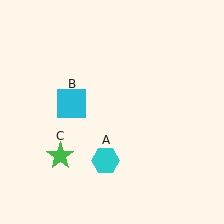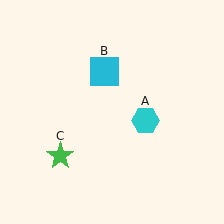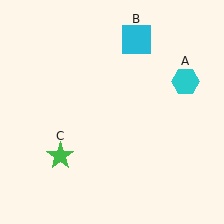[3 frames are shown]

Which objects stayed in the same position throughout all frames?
Green star (object C) remained stationary.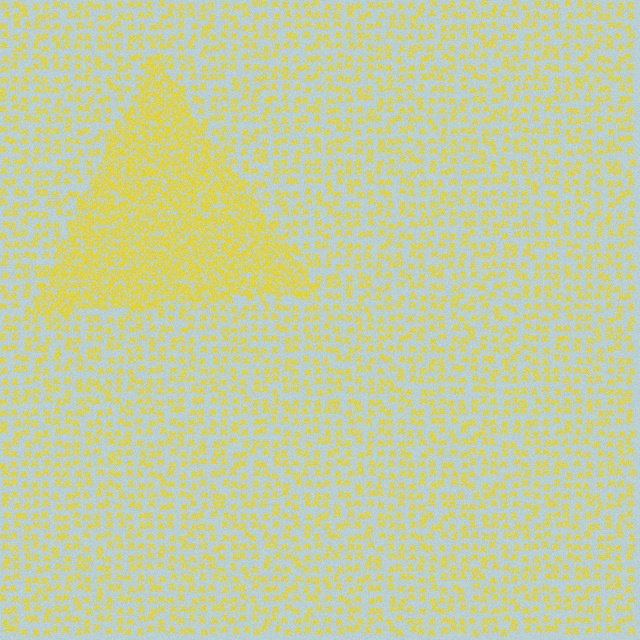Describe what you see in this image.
The image contains small yellow elements arranged at two different densities. A triangle-shaped region is visible where the elements are more densely packed than the surrounding area.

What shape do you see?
I see a triangle.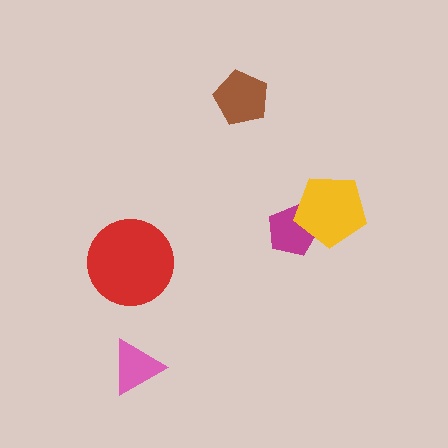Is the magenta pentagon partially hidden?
Yes, it is partially covered by another shape.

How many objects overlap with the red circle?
0 objects overlap with the red circle.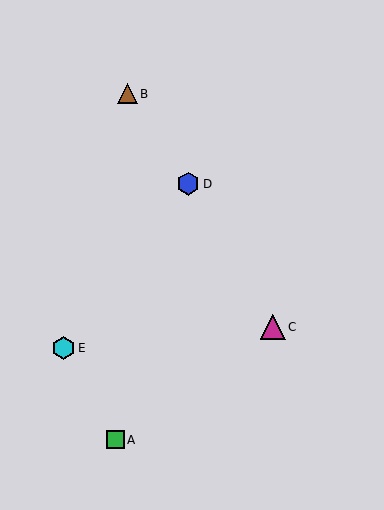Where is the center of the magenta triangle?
The center of the magenta triangle is at (273, 327).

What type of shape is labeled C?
Shape C is a magenta triangle.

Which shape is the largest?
The magenta triangle (labeled C) is the largest.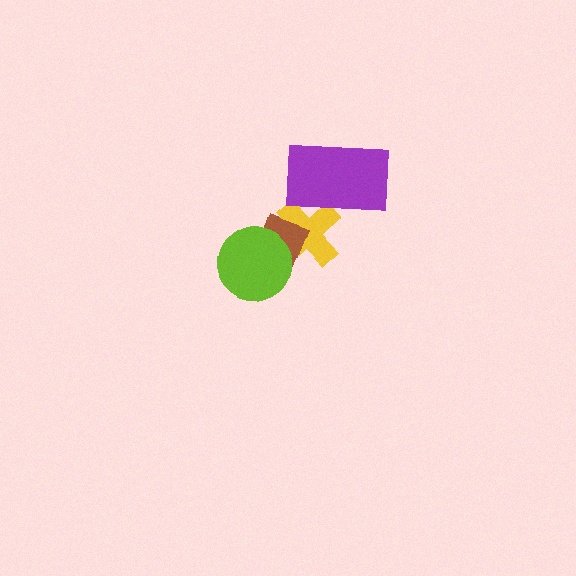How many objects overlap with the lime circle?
2 objects overlap with the lime circle.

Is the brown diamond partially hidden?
Yes, it is partially covered by another shape.